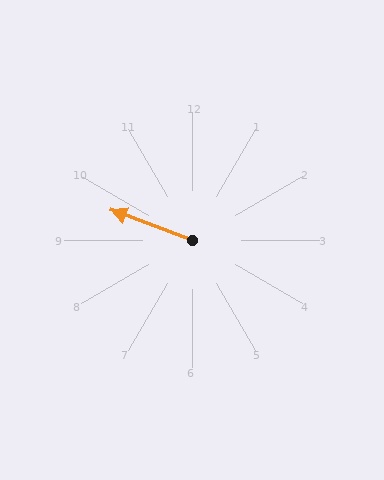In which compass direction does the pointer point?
West.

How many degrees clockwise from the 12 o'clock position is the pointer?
Approximately 290 degrees.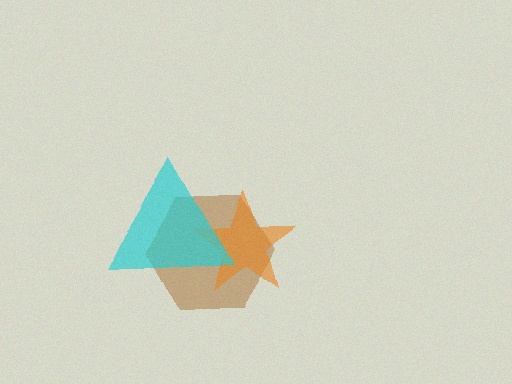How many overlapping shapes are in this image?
There are 3 overlapping shapes in the image.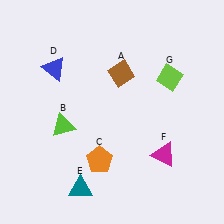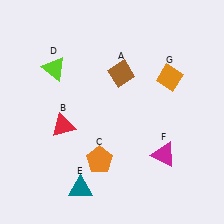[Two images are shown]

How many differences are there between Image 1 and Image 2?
There are 3 differences between the two images.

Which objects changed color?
B changed from lime to red. D changed from blue to lime. G changed from lime to orange.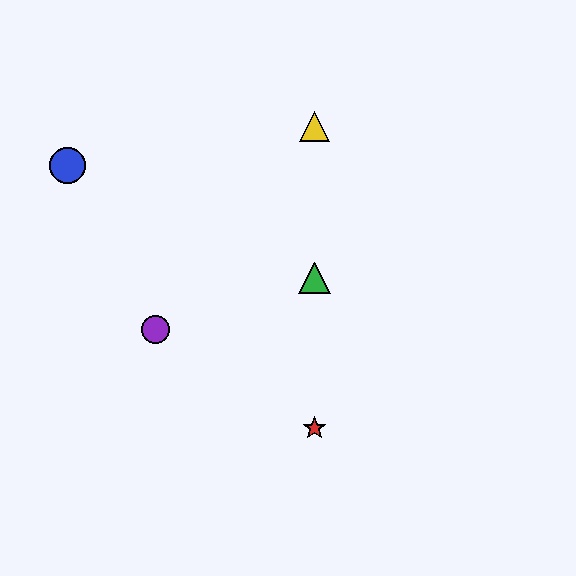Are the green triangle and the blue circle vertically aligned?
No, the green triangle is at x≈315 and the blue circle is at x≈67.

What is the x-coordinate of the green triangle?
The green triangle is at x≈315.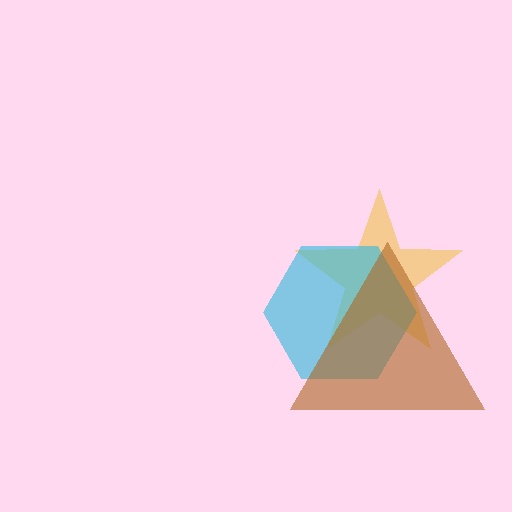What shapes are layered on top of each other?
The layered shapes are: a yellow star, a cyan hexagon, a brown triangle.